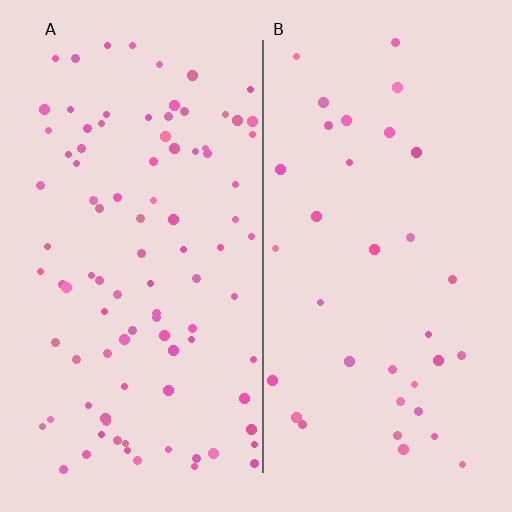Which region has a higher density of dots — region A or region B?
A (the left).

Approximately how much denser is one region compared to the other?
Approximately 2.7× — region A over region B.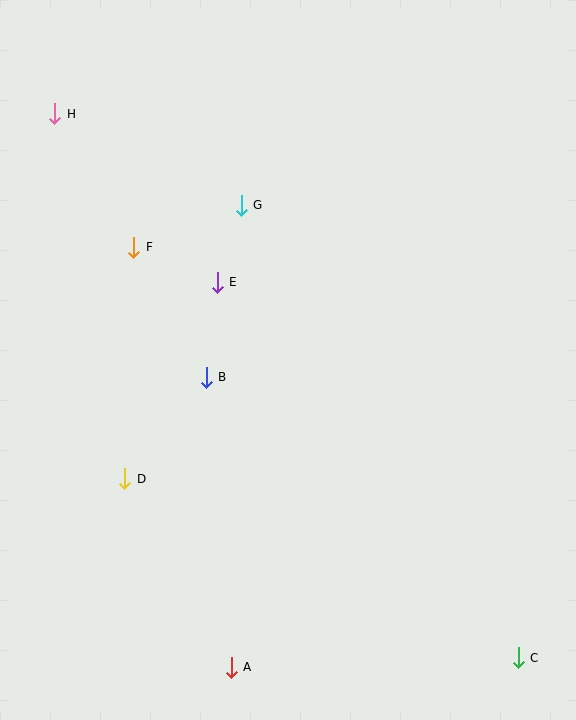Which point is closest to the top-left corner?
Point H is closest to the top-left corner.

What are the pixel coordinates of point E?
Point E is at (217, 282).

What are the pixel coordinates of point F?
Point F is at (134, 247).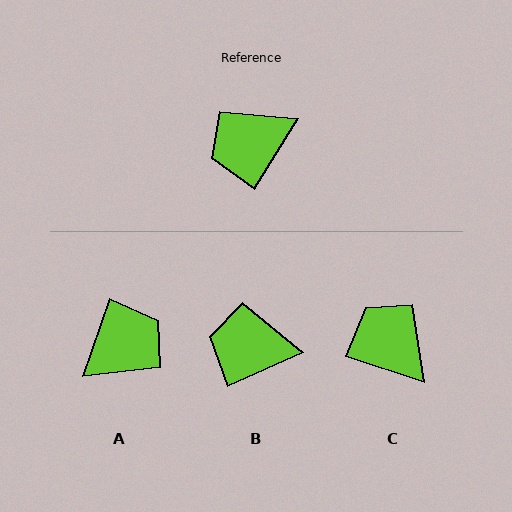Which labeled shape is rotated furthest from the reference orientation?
A, about 168 degrees away.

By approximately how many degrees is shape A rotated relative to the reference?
Approximately 168 degrees clockwise.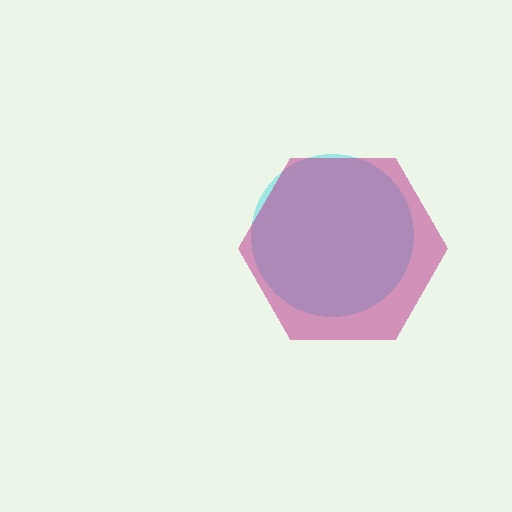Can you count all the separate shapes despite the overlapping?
Yes, there are 2 separate shapes.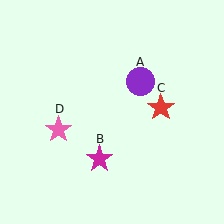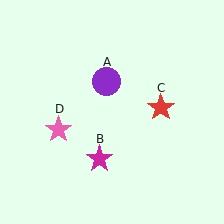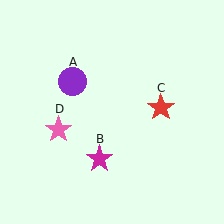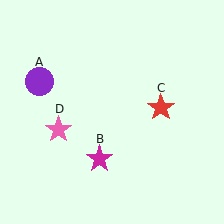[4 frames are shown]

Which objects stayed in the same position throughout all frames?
Magenta star (object B) and red star (object C) and pink star (object D) remained stationary.